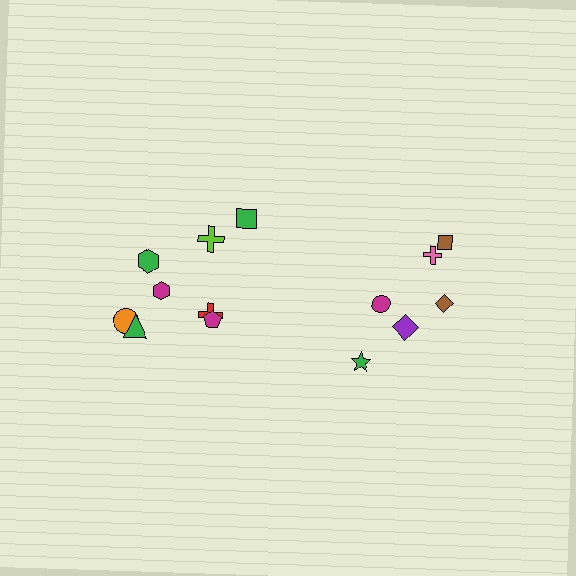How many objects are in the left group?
There are 8 objects.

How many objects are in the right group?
There are 6 objects.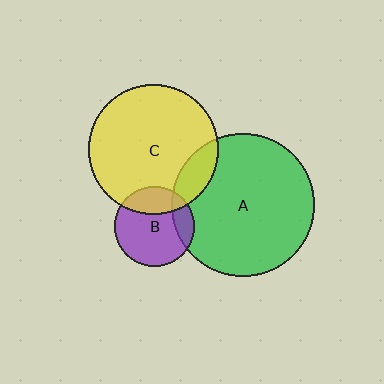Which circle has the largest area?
Circle A (green).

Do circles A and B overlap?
Yes.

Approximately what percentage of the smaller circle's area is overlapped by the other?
Approximately 15%.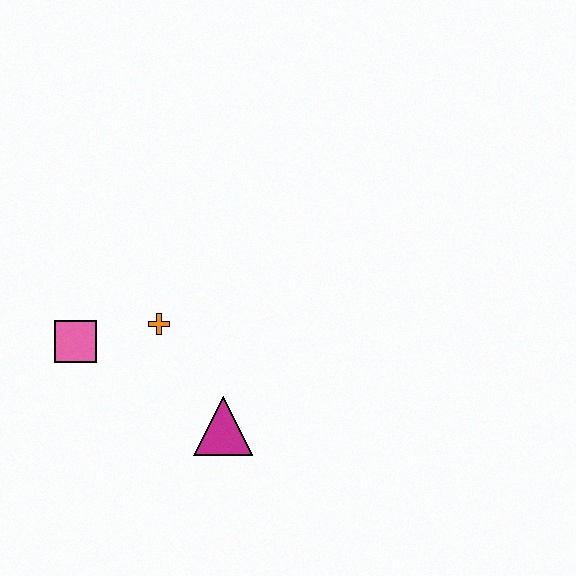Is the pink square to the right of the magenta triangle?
No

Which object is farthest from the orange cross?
The magenta triangle is farthest from the orange cross.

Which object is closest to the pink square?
The orange cross is closest to the pink square.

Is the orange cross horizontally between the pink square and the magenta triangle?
Yes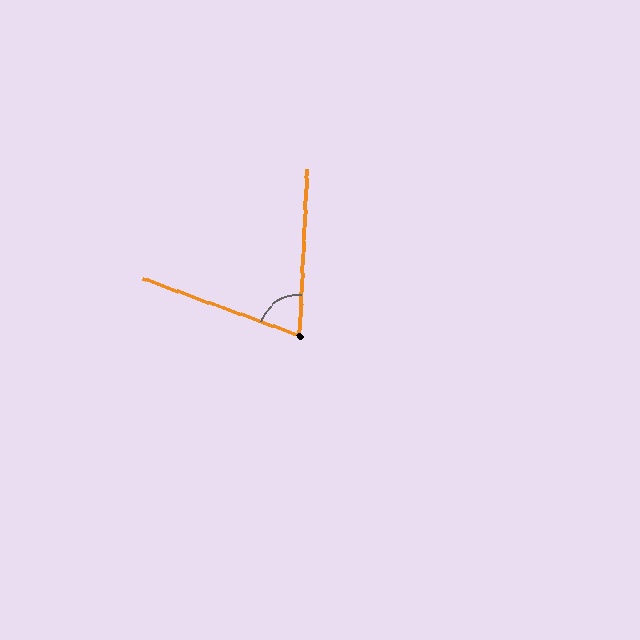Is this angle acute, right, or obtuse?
It is acute.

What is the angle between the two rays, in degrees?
Approximately 73 degrees.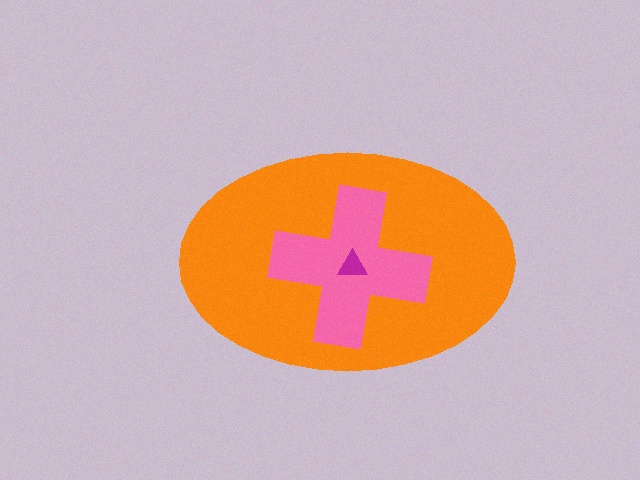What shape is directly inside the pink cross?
The magenta triangle.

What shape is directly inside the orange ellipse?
The pink cross.